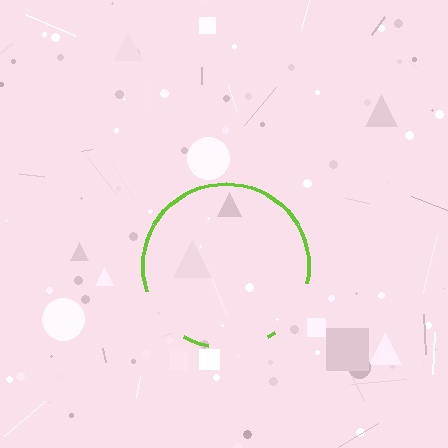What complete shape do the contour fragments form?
The contour fragments form a circle.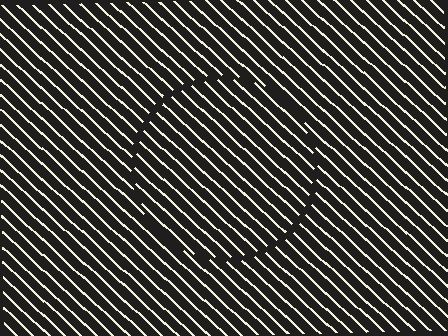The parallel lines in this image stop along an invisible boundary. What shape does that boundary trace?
An illusory circle. The interior of the shape contains the same grating, shifted by half a period — the contour is defined by the phase discontinuity where line-ends from the inner and outer gratings abut.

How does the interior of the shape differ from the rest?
The interior of the shape contains the same grating, shifted by half a period — the contour is defined by the phase discontinuity where line-ends from the inner and outer gratings abut.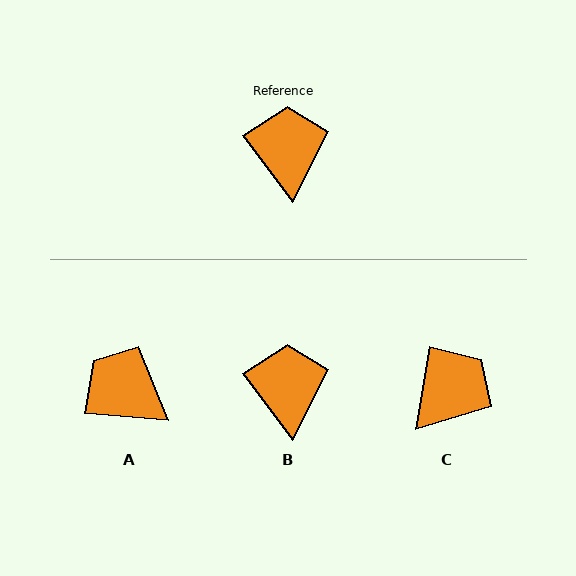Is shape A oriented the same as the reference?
No, it is off by about 49 degrees.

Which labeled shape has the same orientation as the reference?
B.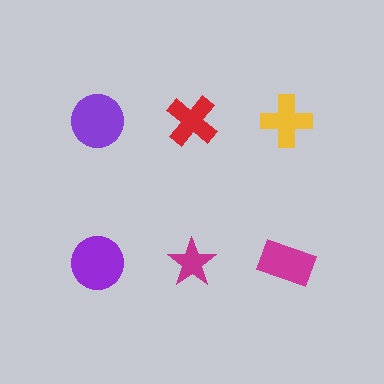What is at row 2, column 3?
A magenta rectangle.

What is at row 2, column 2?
A magenta star.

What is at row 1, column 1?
A purple circle.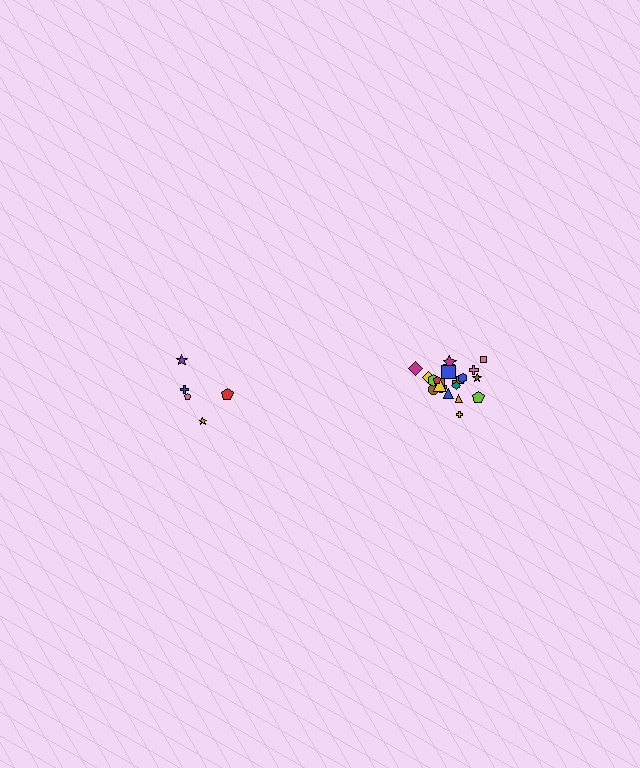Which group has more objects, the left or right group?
The right group.